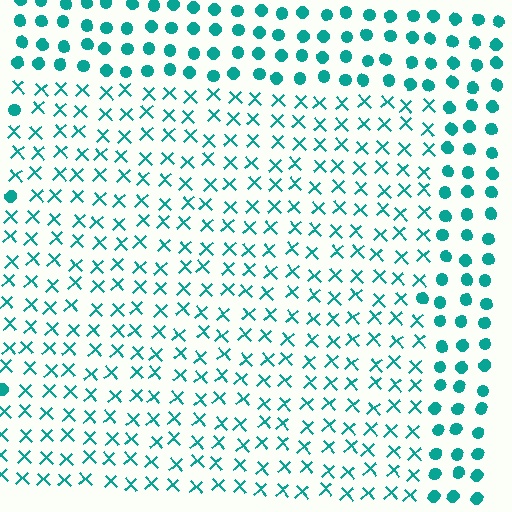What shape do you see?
I see a rectangle.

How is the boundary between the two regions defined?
The boundary is defined by a change in element shape: X marks inside vs. circles outside. All elements share the same color and spacing.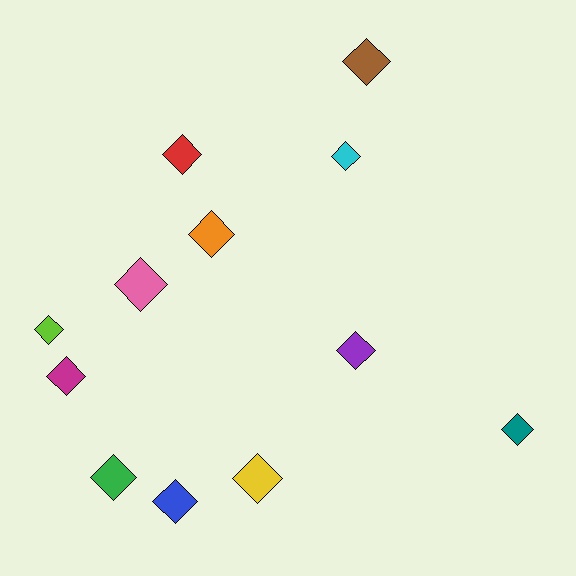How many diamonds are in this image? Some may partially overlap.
There are 12 diamonds.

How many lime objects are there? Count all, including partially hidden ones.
There is 1 lime object.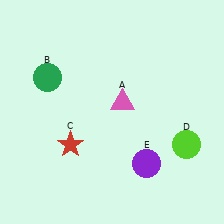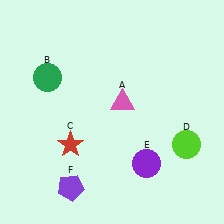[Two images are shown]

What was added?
A purple pentagon (F) was added in Image 2.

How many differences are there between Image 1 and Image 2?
There is 1 difference between the two images.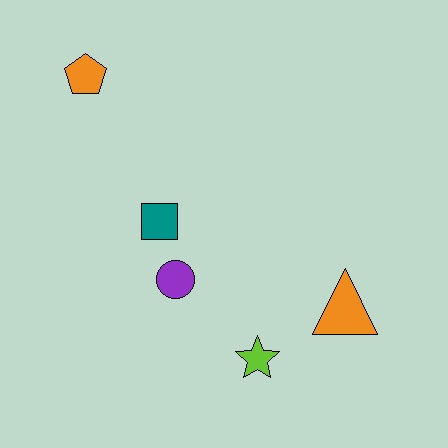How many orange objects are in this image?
There are 2 orange objects.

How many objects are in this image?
There are 5 objects.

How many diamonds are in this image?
There are no diamonds.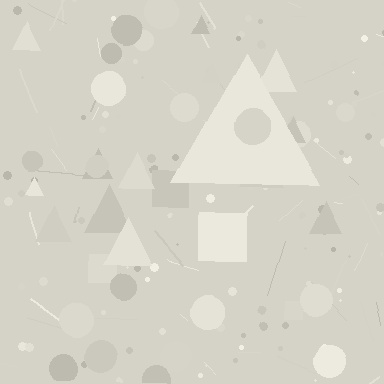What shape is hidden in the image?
A triangle is hidden in the image.